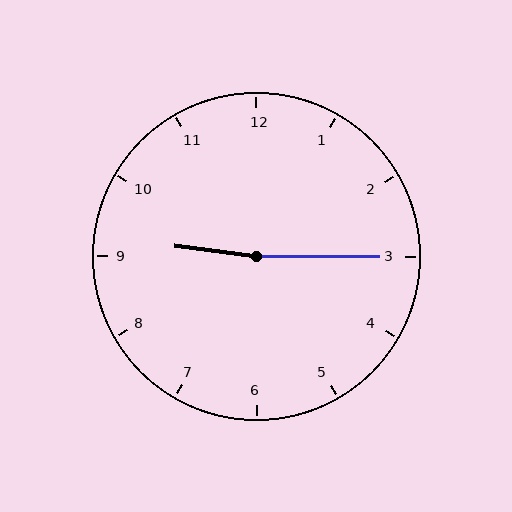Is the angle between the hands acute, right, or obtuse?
It is obtuse.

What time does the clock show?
9:15.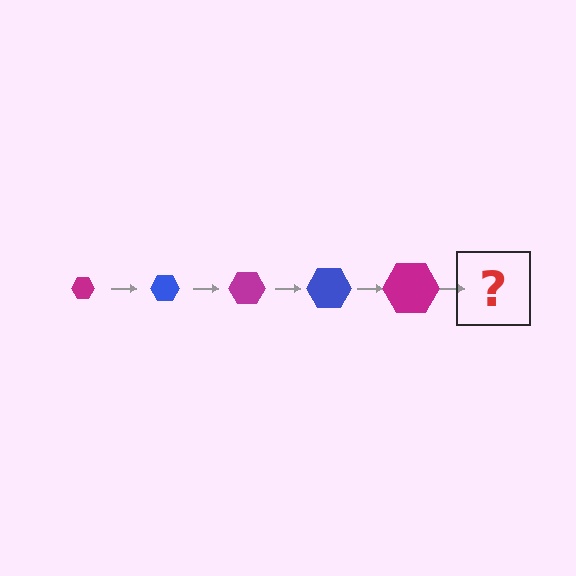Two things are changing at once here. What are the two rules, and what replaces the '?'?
The two rules are that the hexagon grows larger each step and the color cycles through magenta and blue. The '?' should be a blue hexagon, larger than the previous one.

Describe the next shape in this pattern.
It should be a blue hexagon, larger than the previous one.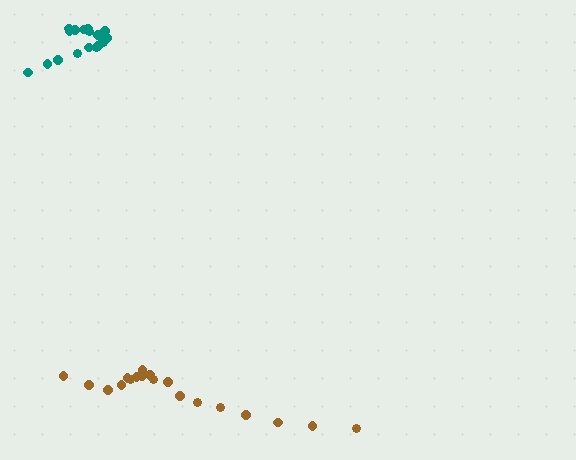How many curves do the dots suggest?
There are 2 distinct paths.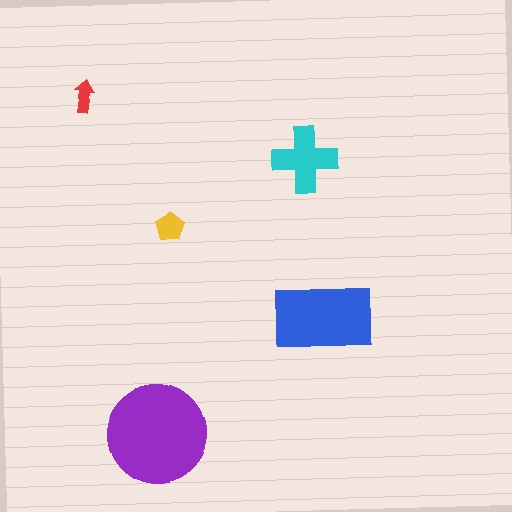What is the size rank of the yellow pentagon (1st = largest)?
4th.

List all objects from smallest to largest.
The red arrow, the yellow pentagon, the cyan cross, the blue rectangle, the purple circle.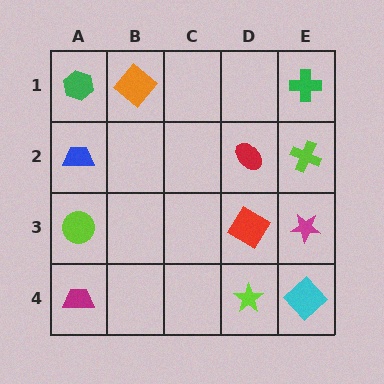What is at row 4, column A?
A magenta trapezoid.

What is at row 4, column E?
A cyan diamond.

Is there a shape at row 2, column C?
No, that cell is empty.